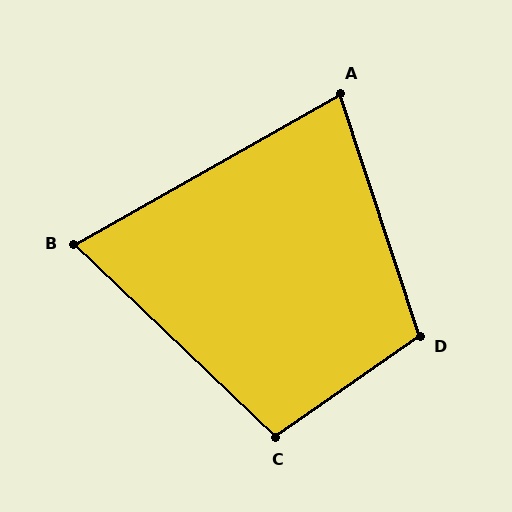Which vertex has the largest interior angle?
D, at approximately 107 degrees.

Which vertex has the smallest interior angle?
B, at approximately 73 degrees.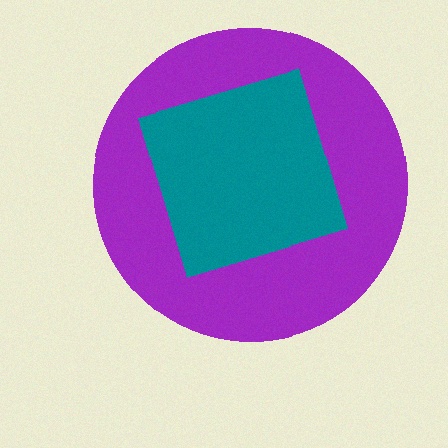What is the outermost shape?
The purple circle.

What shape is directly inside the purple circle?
The teal diamond.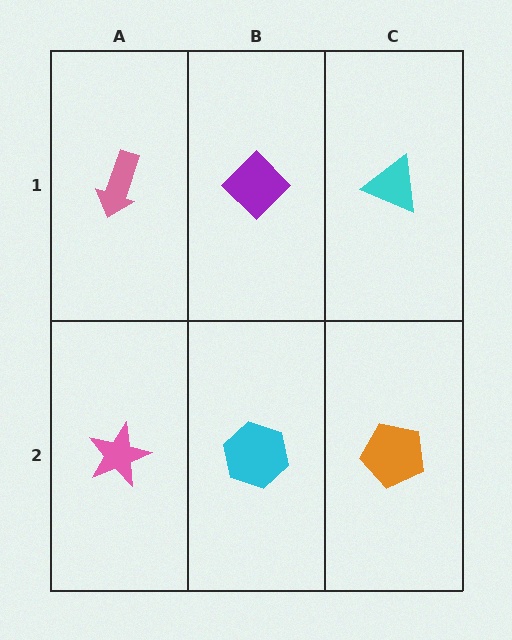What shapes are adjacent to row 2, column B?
A purple diamond (row 1, column B), a pink star (row 2, column A), an orange pentagon (row 2, column C).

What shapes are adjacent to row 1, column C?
An orange pentagon (row 2, column C), a purple diamond (row 1, column B).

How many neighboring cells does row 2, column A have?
2.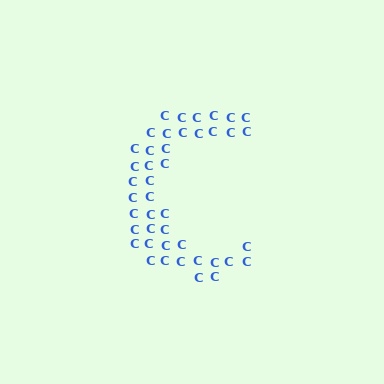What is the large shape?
The large shape is the letter C.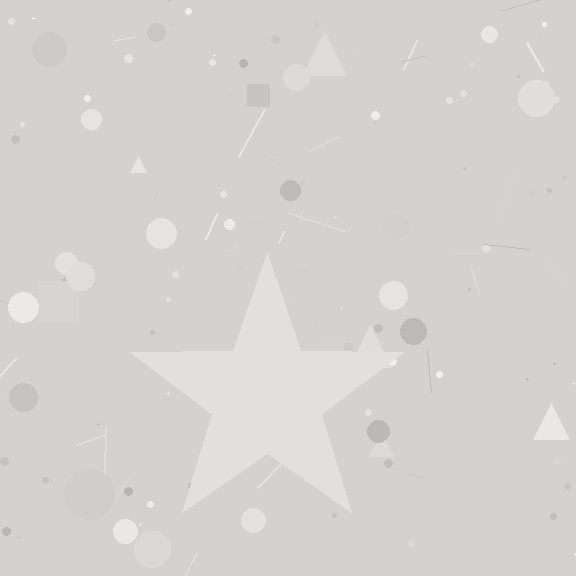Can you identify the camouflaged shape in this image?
The camouflaged shape is a star.